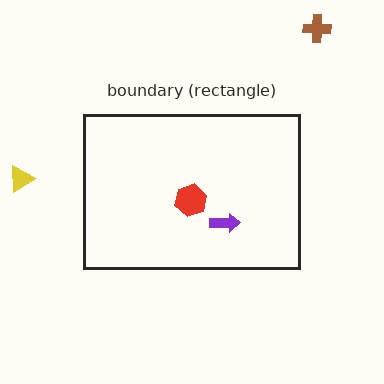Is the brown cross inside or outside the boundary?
Outside.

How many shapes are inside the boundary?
2 inside, 2 outside.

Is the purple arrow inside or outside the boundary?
Inside.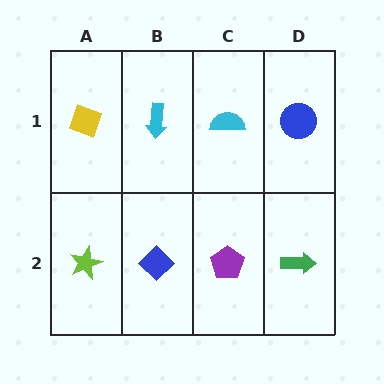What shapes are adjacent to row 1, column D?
A green arrow (row 2, column D), a cyan semicircle (row 1, column C).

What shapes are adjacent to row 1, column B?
A blue diamond (row 2, column B), a yellow diamond (row 1, column A), a cyan semicircle (row 1, column C).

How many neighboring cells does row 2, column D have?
2.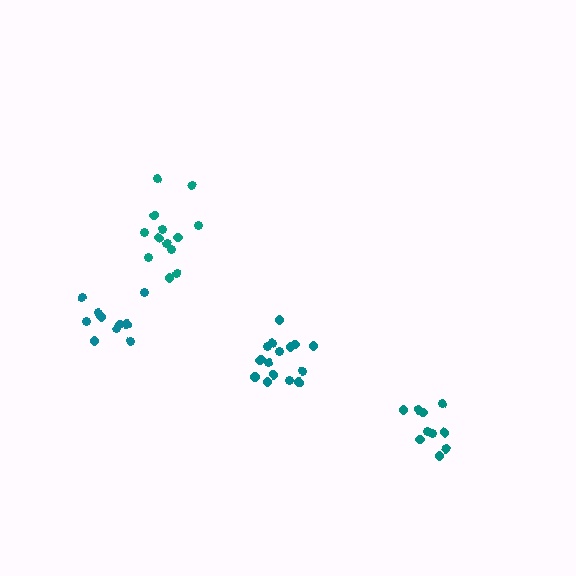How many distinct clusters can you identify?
There are 4 distinct clusters.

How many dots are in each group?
Group 1: 15 dots, Group 2: 10 dots, Group 3: 10 dots, Group 4: 13 dots (48 total).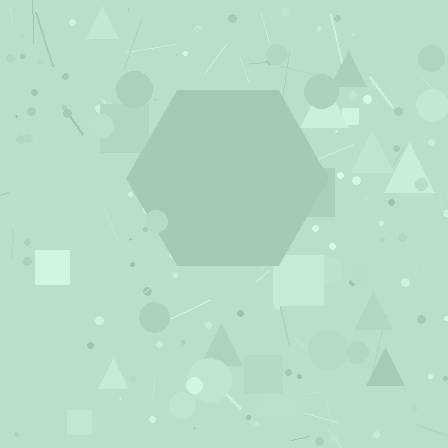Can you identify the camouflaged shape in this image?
The camouflaged shape is a hexagon.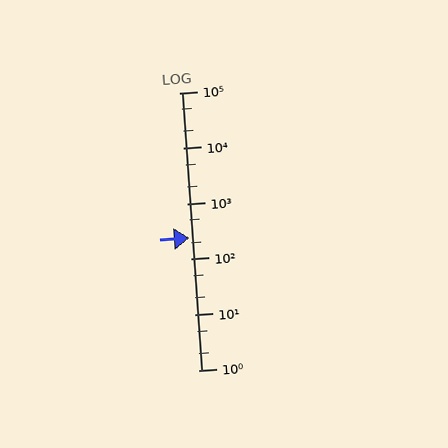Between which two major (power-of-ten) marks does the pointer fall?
The pointer is between 100 and 1000.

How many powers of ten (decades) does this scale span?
The scale spans 5 decades, from 1 to 100000.